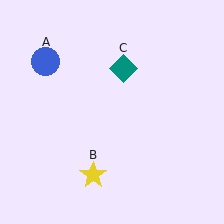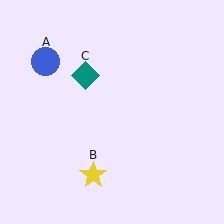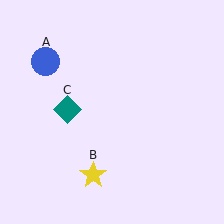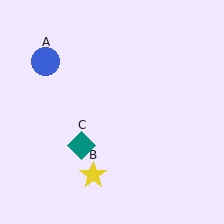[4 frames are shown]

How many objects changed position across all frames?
1 object changed position: teal diamond (object C).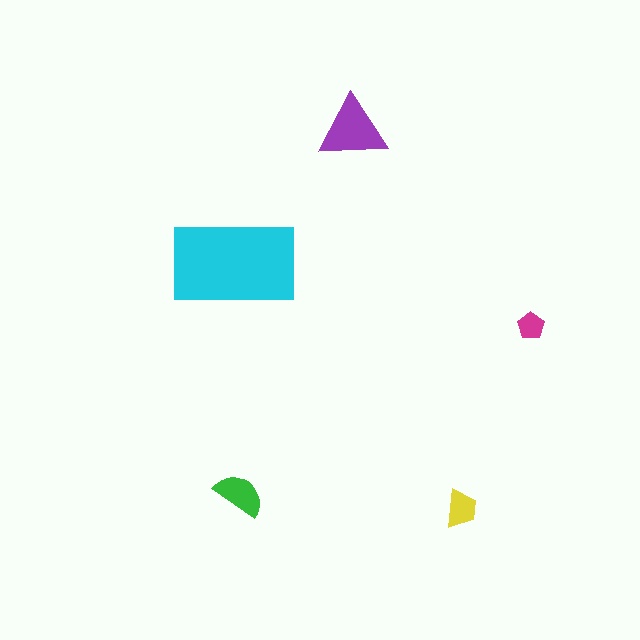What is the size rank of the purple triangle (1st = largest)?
2nd.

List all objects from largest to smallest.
The cyan rectangle, the purple triangle, the green semicircle, the yellow trapezoid, the magenta pentagon.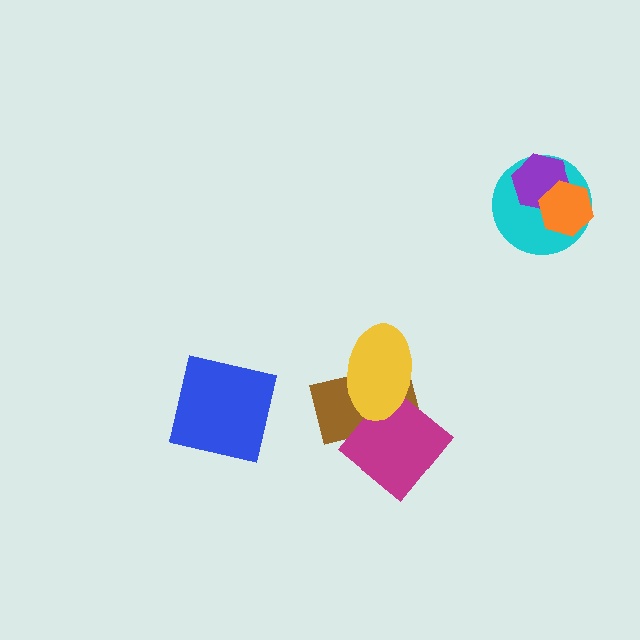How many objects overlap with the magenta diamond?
2 objects overlap with the magenta diamond.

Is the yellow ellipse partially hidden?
No, no other shape covers it.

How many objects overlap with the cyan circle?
2 objects overlap with the cyan circle.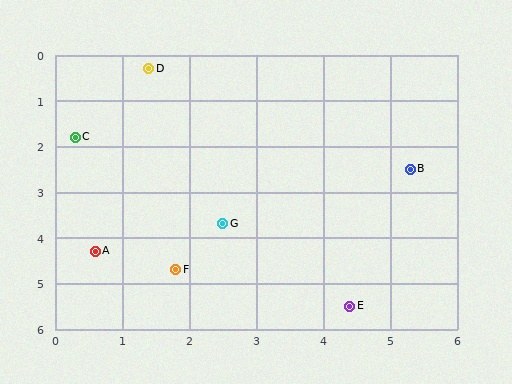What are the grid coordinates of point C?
Point C is at approximately (0.3, 1.8).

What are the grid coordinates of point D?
Point D is at approximately (1.4, 0.3).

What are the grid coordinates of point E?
Point E is at approximately (4.4, 5.5).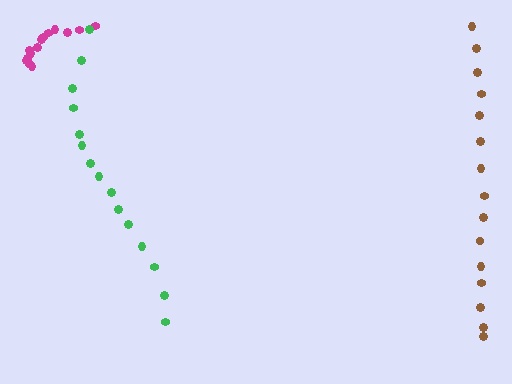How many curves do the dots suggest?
There are 3 distinct paths.